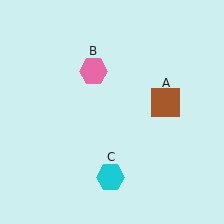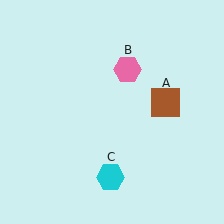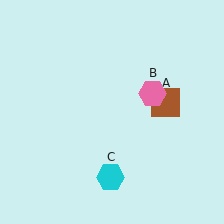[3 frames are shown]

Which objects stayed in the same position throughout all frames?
Brown square (object A) and cyan hexagon (object C) remained stationary.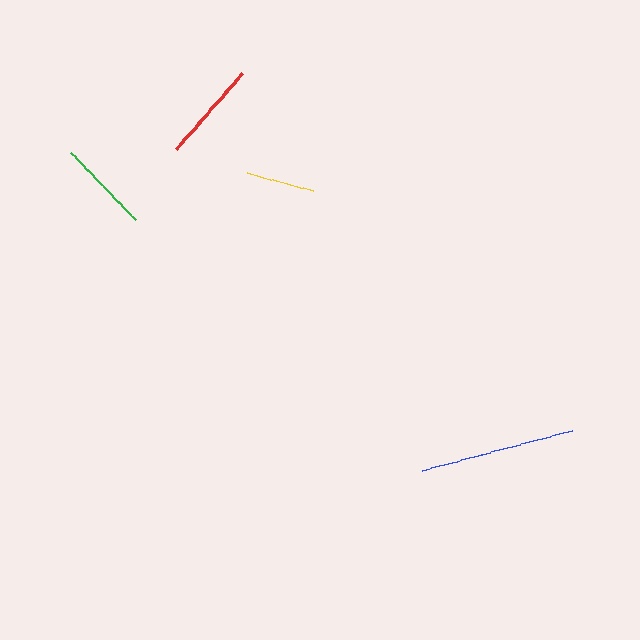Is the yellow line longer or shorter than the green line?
The green line is longer than the yellow line.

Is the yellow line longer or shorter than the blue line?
The blue line is longer than the yellow line.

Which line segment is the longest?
The blue line is the longest at approximately 155 pixels.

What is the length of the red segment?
The red segment is approximately 99 pixels long.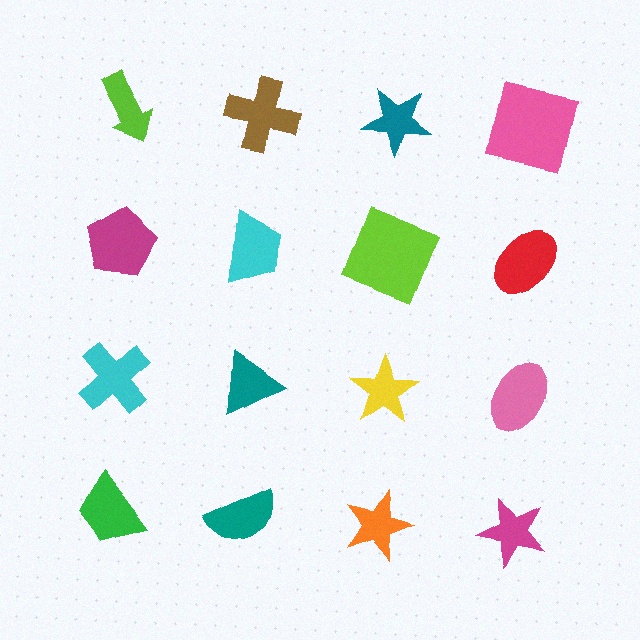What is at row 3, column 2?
A teal triangle.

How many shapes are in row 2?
4 shapes.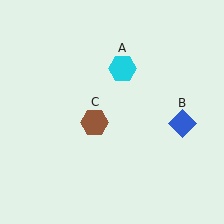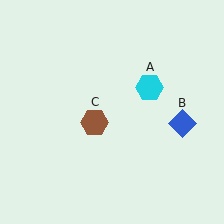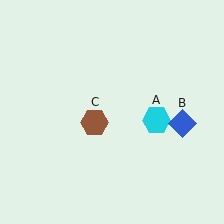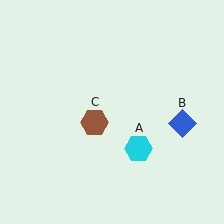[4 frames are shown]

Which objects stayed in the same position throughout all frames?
Blue diamond (object B) and brown hexagon (object C) remained stationary.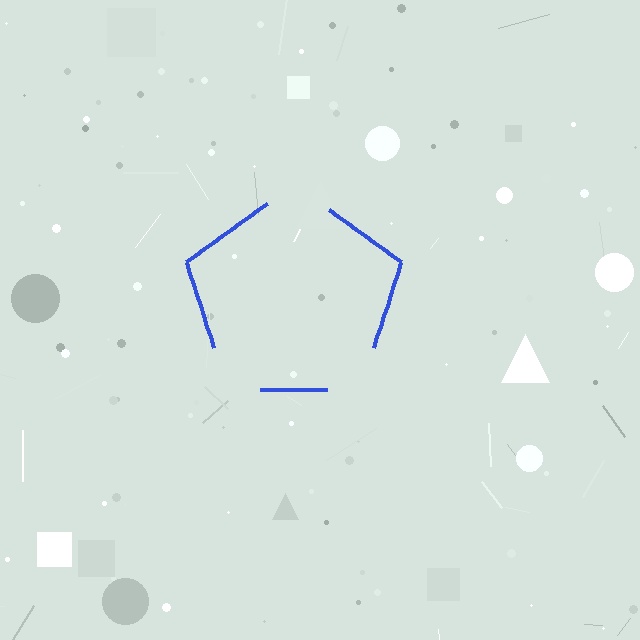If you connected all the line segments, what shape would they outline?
They would outline a pentagon.